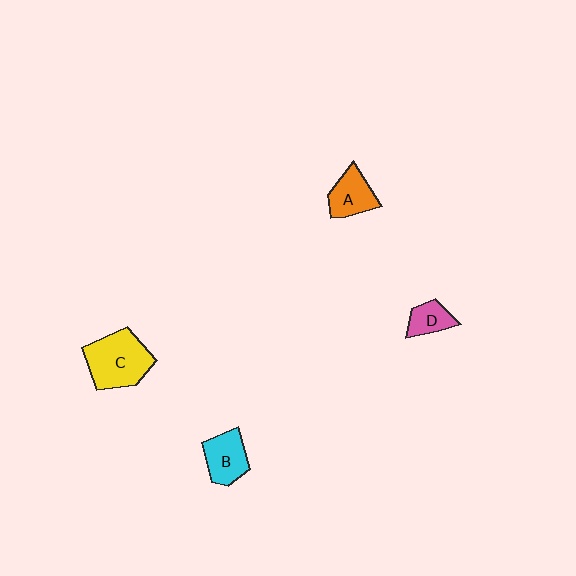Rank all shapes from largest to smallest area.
From largest to smallest: C (yellow), B (cyan), A (orange), D (pink).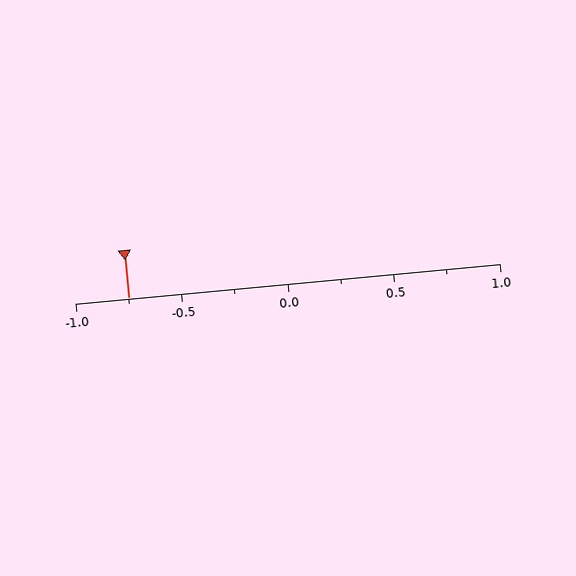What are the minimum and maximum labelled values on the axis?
The axis runs from -1.0 to 1.0.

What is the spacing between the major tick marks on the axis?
The major ticks are spaced 0.5 apart.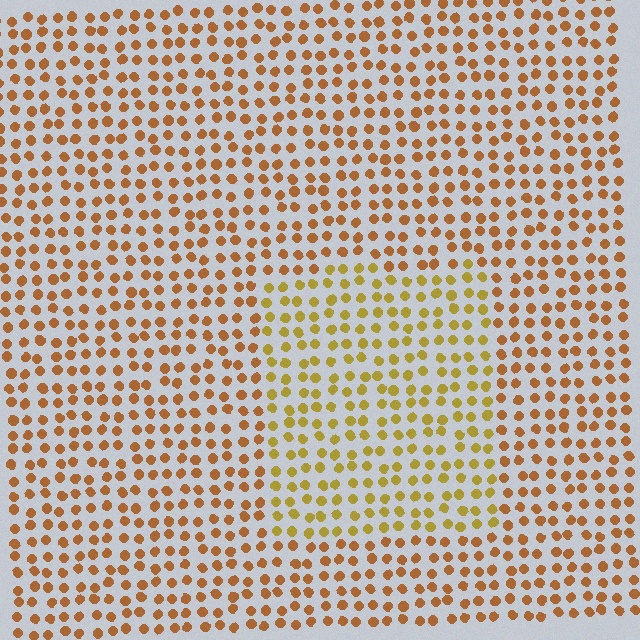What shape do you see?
I see a rectangle.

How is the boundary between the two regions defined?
The boundary is defined purely by a slight shift in hue (about 26 degrees). Spacing, size, and orientation are identical on both sides.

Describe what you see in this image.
The image is filled with small brown elements in a uniform arrangement. A rectangle-shaped region is visible where the elements are tinted to a slightly different hue, forming a subtle color boundary.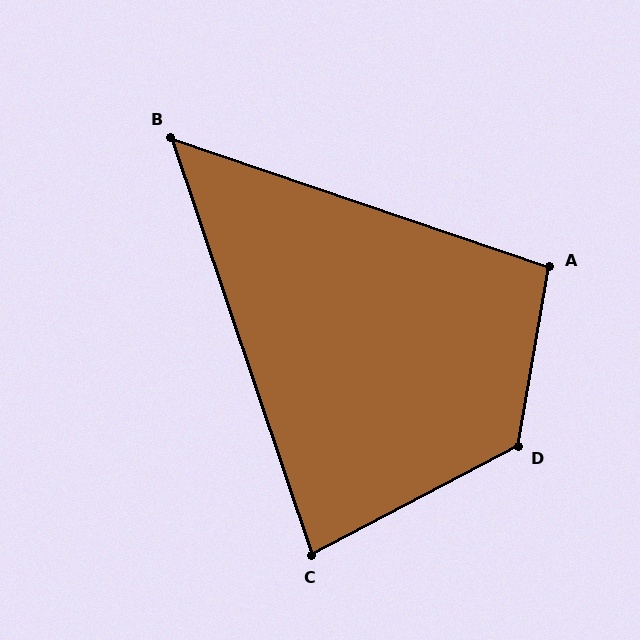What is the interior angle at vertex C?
Approximately 81 degrees (acute).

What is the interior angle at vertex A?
Approximately 99 degrees (obtuse).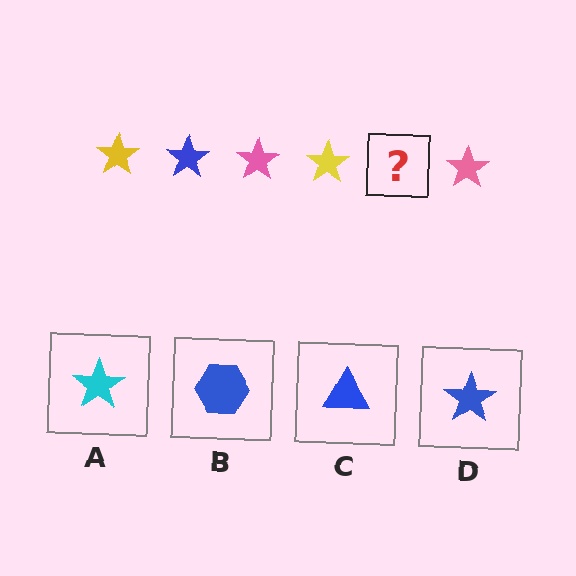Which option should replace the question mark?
Option D.